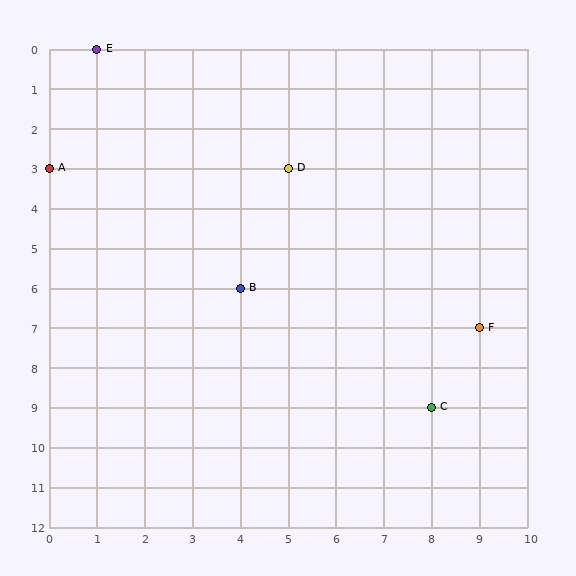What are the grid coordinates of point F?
Point F is at grid coordinates (9, 7).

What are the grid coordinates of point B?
Point B is at grid coordinates (4, 6).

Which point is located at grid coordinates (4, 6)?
Point B is at (4, 6).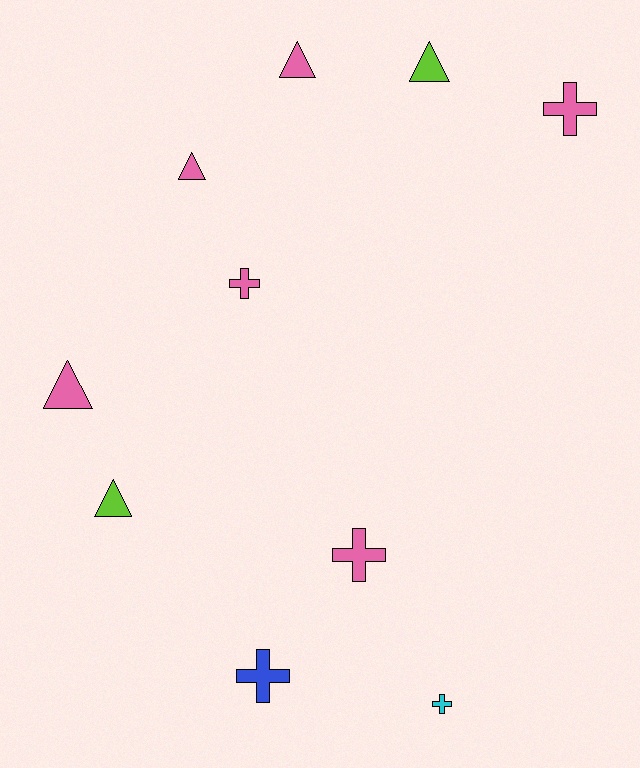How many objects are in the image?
There are 10 objects.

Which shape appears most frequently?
Triangle, with 5 objects.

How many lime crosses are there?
There are no lime crosses.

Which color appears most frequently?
Pink, with 6 objects.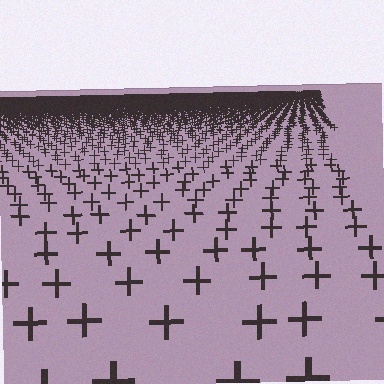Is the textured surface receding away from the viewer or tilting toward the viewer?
The surface is receding away from the viewer. Texture elements get smaller and denser toward the top.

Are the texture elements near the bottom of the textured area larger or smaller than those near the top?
Larger. Near the bottom, elements are closer to the viewer and appear at a bigger on-screen size.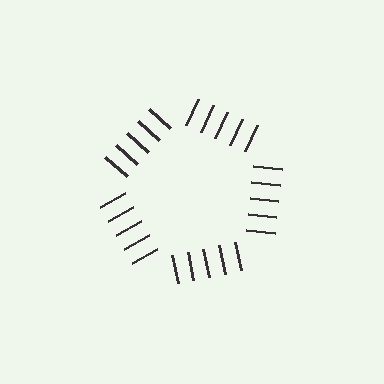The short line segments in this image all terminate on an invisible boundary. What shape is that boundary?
An illusory pentagon — the line segments terminate on its edges but no continuous stroke is drawn.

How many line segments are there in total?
25 — 5 along each of the 5 edges.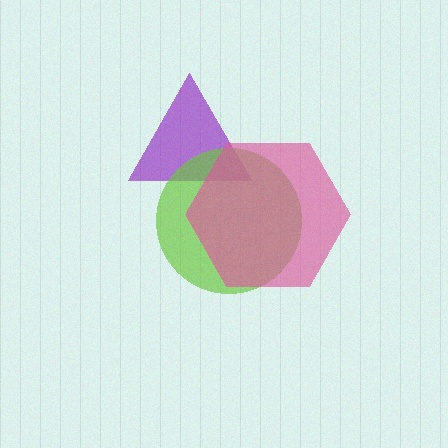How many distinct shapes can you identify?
There are 3 distinct shapes: a purple triangle, a lime circle, a pink hexagon.